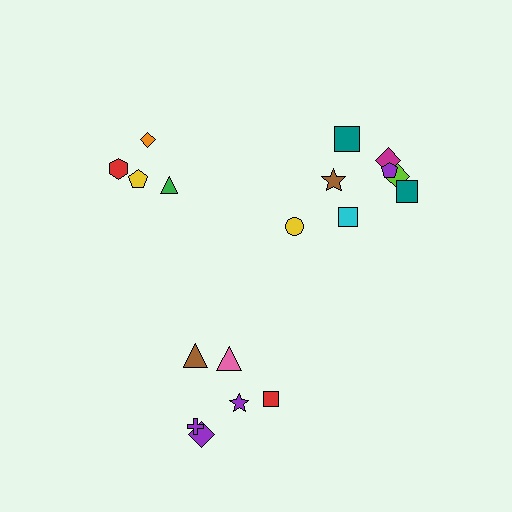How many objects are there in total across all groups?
There are 18 objects.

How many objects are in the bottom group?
There are 6 objects.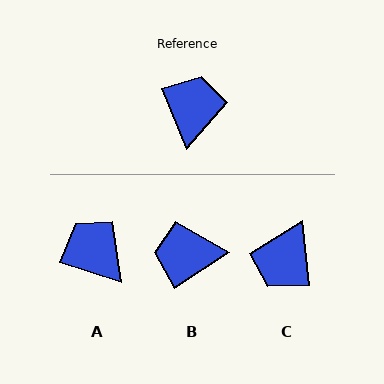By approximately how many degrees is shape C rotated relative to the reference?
Approximately 164 degrees counter-clockwise.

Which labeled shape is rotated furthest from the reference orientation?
C, about 164 degrees away.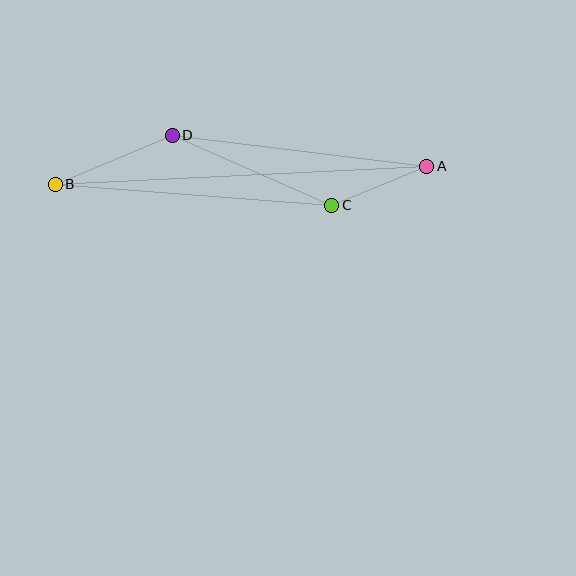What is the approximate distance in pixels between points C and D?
The distance between C and D is approximately 174 pixels.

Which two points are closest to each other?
Points A and C are closest to each other.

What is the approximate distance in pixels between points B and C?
The distance between B and C is approximately 277 pixels.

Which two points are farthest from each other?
Points A and B are farthest from each other.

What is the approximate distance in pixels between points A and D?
The distance between A and D is approximately 256 pixels.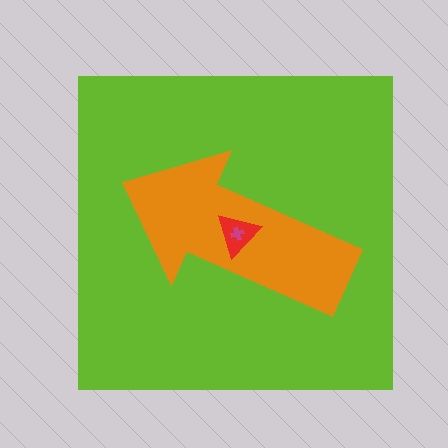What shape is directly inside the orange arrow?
The red triangle.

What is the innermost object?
The magenta cross.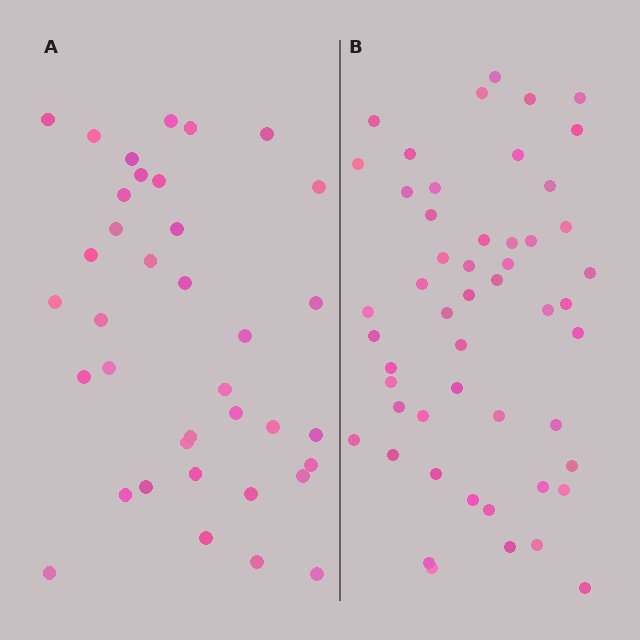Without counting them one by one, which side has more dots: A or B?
Region B (the right region) has more dots.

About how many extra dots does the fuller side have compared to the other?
Region B has approximately 15 more dots than region A.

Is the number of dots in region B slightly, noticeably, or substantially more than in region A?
Region B has noticeably more, but not dramatically so. The ratio is roughly 1.4 to 1.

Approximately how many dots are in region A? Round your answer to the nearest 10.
About 40 dots. (The exact count is 37, which rounds to 40.)